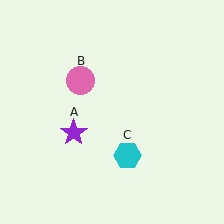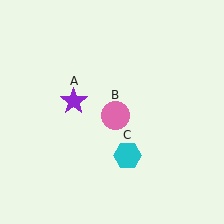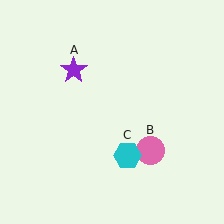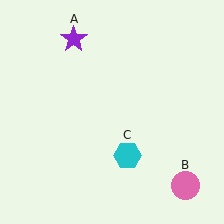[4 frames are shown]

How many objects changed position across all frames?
2 objects changed position: purple star (object A), pink circle (object B).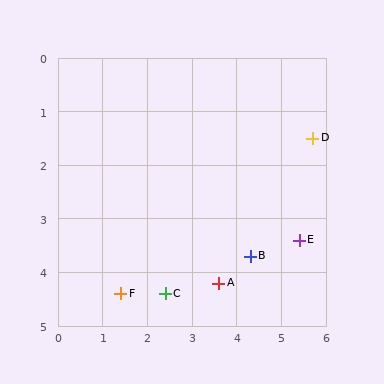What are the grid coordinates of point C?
Point C is at approximately (2.4, 4.4).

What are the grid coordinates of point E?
Point E is at approximately (5.4, 3.4).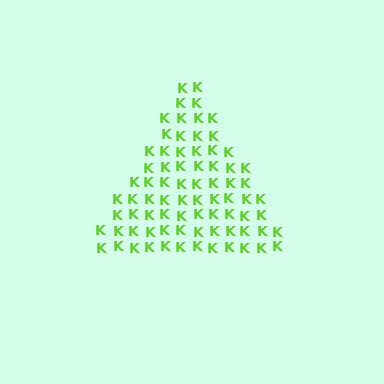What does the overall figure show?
The overall figure shows a triangle.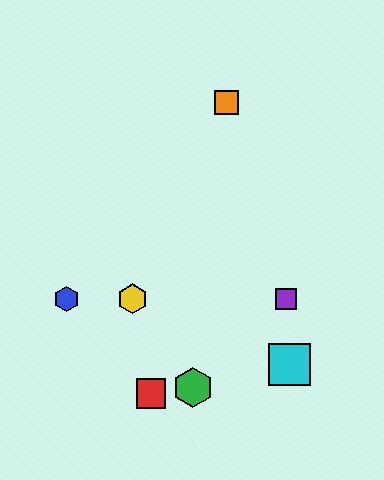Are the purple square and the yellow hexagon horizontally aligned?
Yes, both are at y≈299.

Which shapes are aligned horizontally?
The blue hexagon, the yellow hexagon, the purple square are aligned horizontally.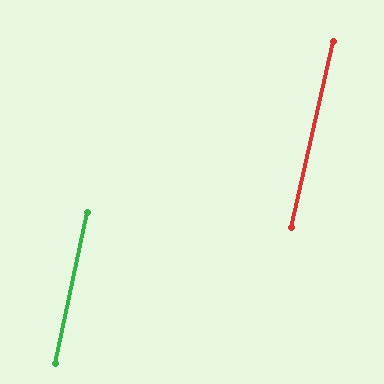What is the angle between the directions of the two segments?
Approximately 1 degree.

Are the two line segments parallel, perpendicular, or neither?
Parallel — their directions differ by only 0.8°.